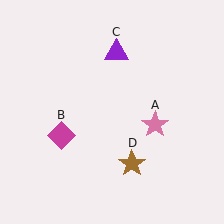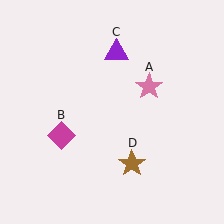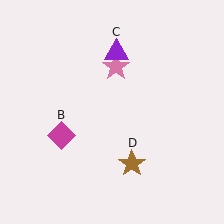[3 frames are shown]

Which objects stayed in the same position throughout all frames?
Magenta diamond (object B) and purple triangle (object C) and brown star (object D) remained stationary.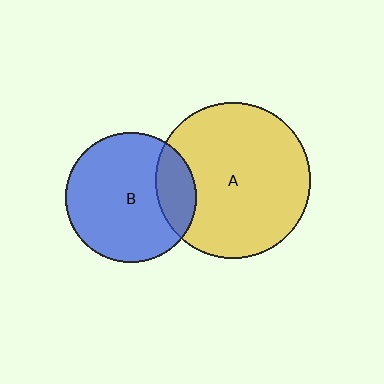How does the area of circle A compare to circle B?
Approximately 1.4 times.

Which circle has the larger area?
Circle A (yellow).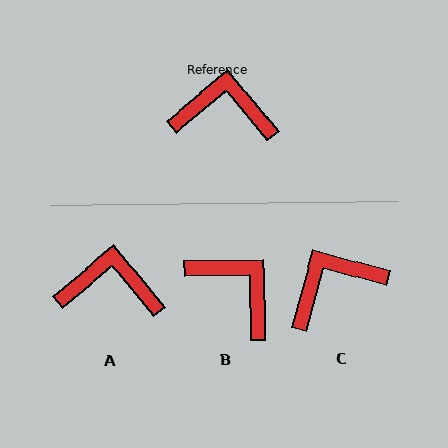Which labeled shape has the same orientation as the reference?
A.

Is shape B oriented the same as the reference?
No, it is off by about 38 degrees.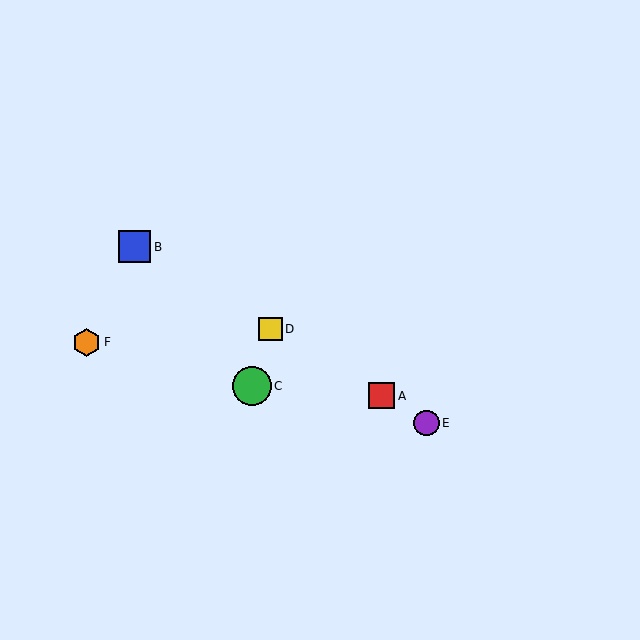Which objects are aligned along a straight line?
Objects A, B, D, E are aligned along a straight line.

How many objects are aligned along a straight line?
4 objects (A, B, D, E) are aligned along a straight line.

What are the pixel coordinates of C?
Object C is at (252, 386).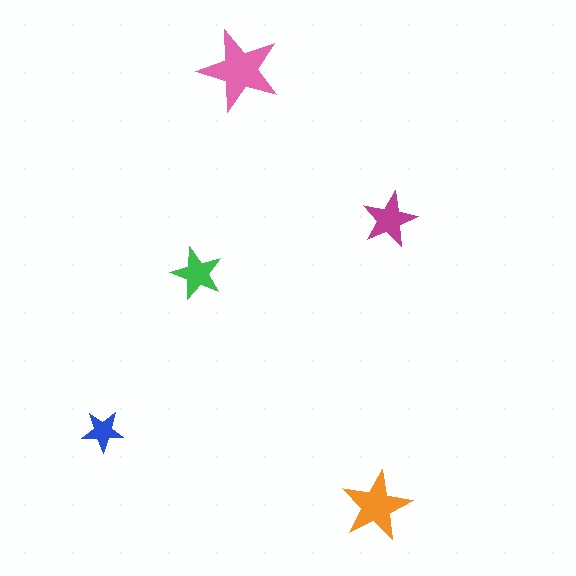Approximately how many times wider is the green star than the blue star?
About 1.5 times wider.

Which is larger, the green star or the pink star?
The pink one.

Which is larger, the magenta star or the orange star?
The orange one.